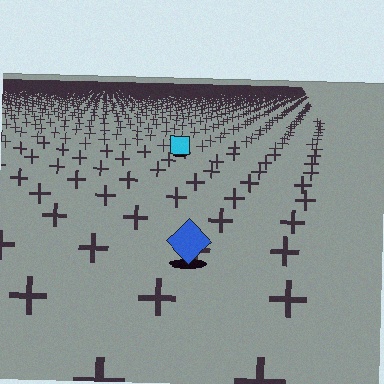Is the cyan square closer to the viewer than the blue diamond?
No. The blue diamond is closer — you can tell from the texture gradient: the ground texture is coarser near it.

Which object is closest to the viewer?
The blue diamond is closest. The texture marks near it are larger and more spread out.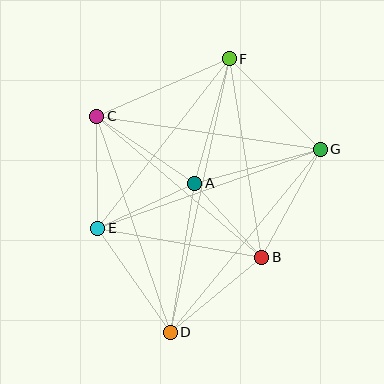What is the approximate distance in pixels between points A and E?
The distance between A and E is approximately 107 pixels.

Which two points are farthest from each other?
Points D and F are farthest from each other.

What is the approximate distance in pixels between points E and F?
The distance between E and F is approximately 214 pixels.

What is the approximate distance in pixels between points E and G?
The distance between E and G is approximately 236 pixels.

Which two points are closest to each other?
Points A and B are closest to each other.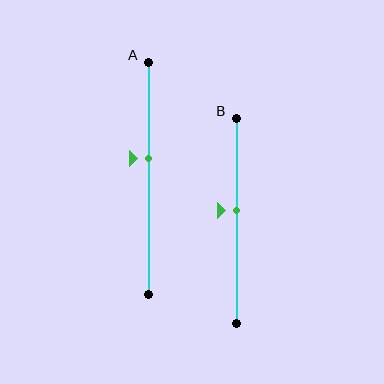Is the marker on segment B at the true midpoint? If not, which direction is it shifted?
No, the marker on segment B is shifted upward by about 5% of the segment length.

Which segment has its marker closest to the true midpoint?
Segment B has its marker closest to the true midpoint.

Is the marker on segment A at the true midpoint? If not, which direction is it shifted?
No, the marker on segment A is shifted upward by about 8% of the segment length.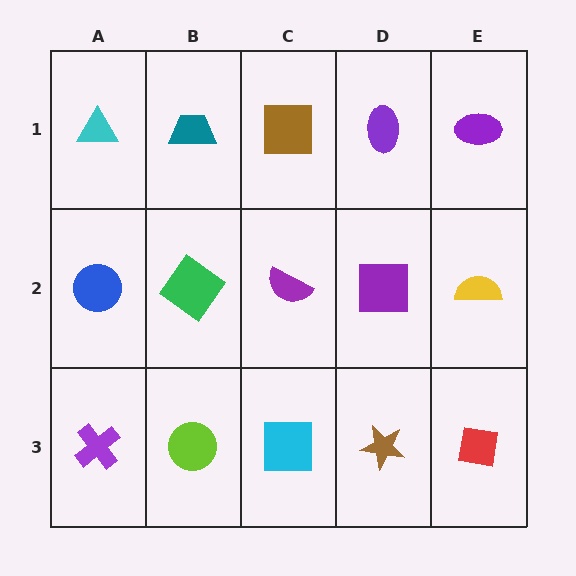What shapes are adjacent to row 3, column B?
A green diamond (row 2, column B), a purple cross (row 3, column A), a cyan square (row 3, column C).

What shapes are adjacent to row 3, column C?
A purple semicircle (row 2, column C), a lime circle (row 3, column B), a brown star (row 3, column D).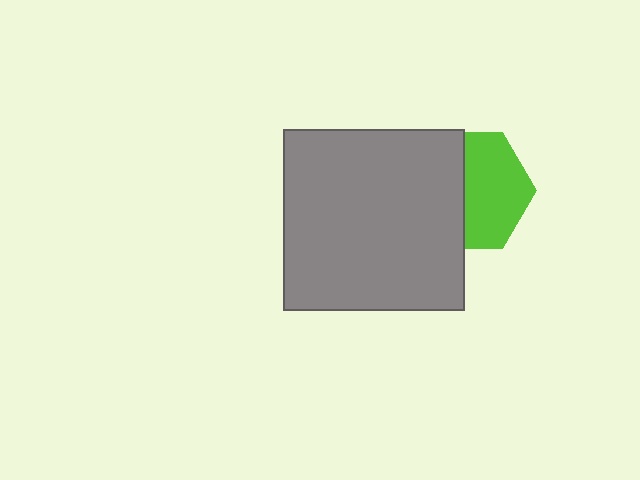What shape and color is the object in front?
The object in front is a gray square.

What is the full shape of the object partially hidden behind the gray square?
The partially hidden object is a lime hexagon.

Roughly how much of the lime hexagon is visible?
About half of it is visible (roughly 53%).